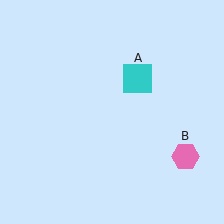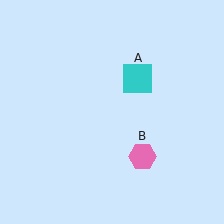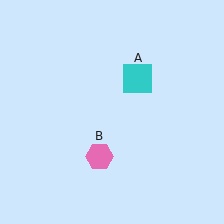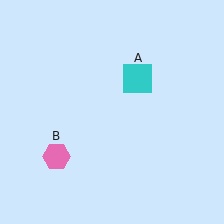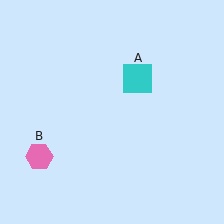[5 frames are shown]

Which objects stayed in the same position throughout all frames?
Cyan square (object A) remained stationary.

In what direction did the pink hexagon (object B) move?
The pink hexagon (object B) moved left.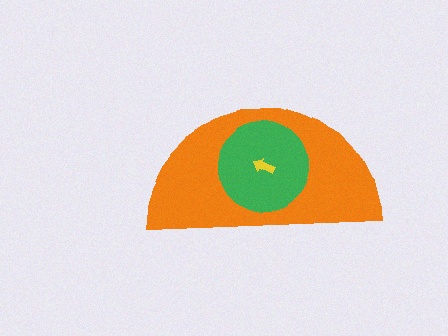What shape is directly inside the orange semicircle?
The green circle.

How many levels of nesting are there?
3.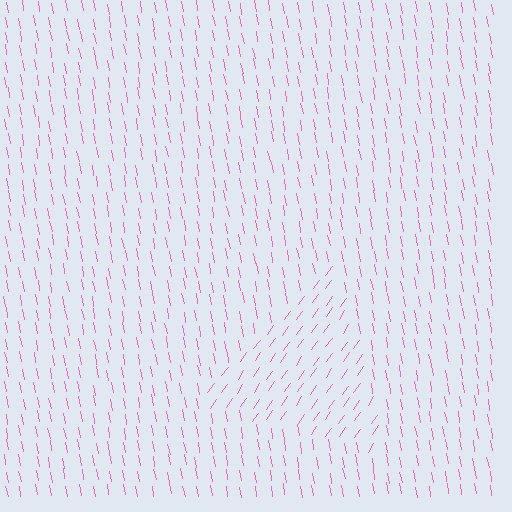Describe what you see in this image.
The image is filled with small pink line segments. A triangle region in the image has lines oriented differently from the surrounding lines, creating a visible texture boundary.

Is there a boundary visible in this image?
Yes, there is a texture boundary formed by a change in line orientation.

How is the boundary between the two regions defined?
The boundary is defined purely by a change in line orientation (approximately 45 degrees difference). All lines are the same color and thickness.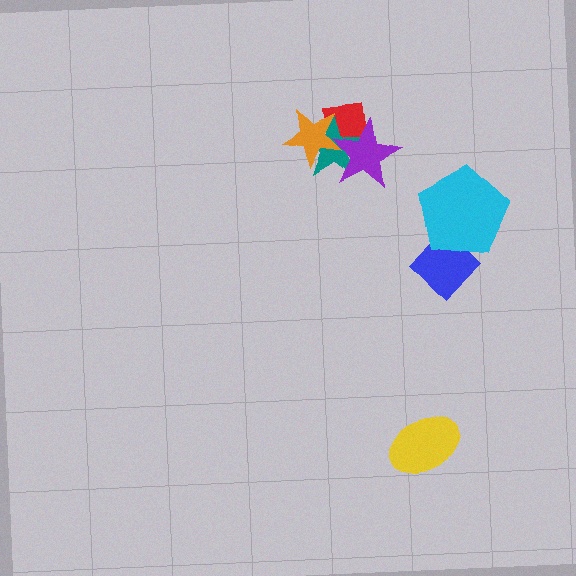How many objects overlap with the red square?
3 objects overlap with the red square.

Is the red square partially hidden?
Yes, it is partially covered by another shape.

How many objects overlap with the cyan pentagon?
1 object overlaps with the cyan pentagon.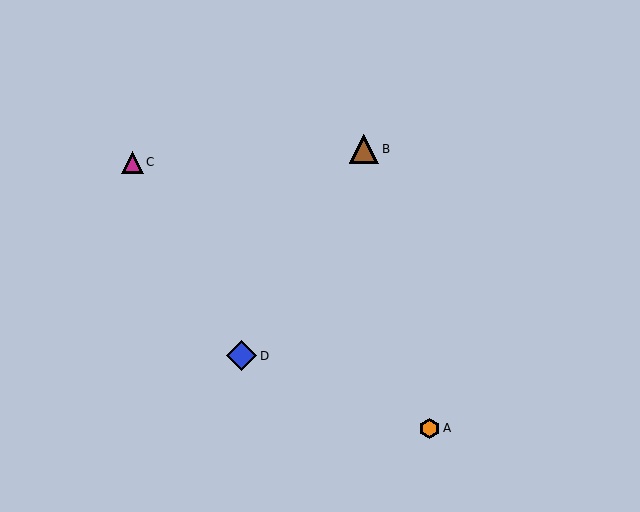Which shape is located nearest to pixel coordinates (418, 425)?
The orange hexagon (labeled A) at (430, 428) is nearest to that location.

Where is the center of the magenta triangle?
The center of the magenta triangle is at (132, 162).